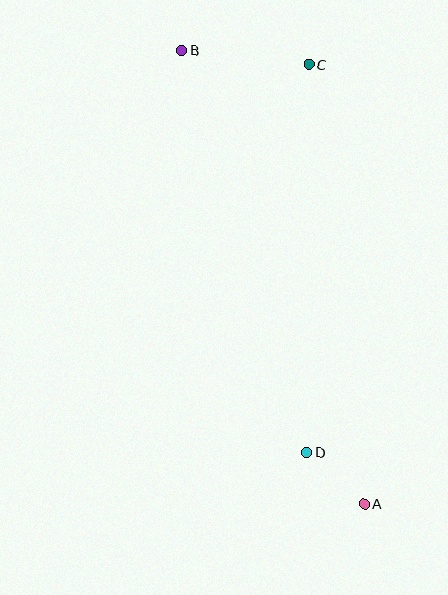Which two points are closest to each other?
Points A and D are closest to each other.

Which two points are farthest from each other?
Points A and B are farthest from each other.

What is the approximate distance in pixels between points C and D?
The distance between C and D is approximately 388 pixels.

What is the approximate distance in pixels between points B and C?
The distance between B and C is approximately 128 pixels.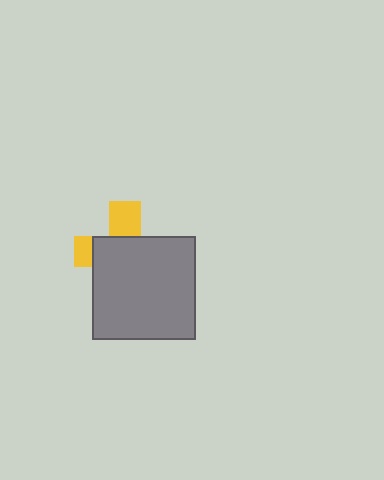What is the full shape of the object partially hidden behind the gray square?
The partially hidden object is a yellow cross.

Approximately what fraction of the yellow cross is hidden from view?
Roughly 70% of the yellow cross is hidden behind the gray square.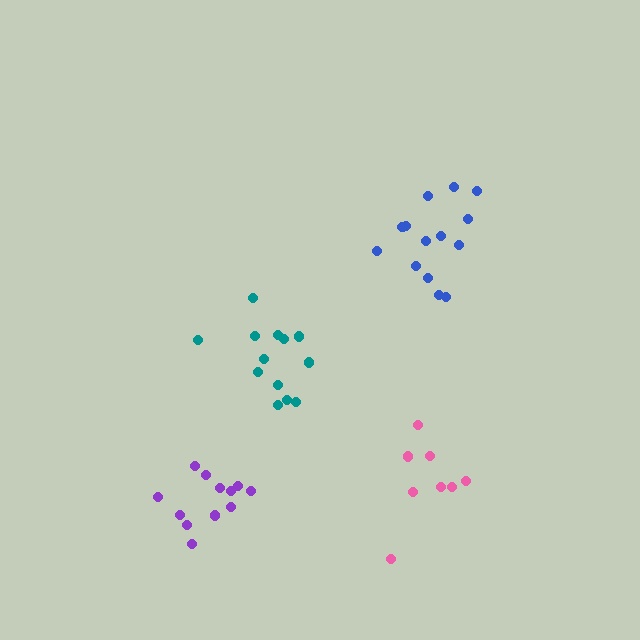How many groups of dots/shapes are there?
There are 4 groups.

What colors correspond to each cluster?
The clusters are colored: teal, pink, blue, purple.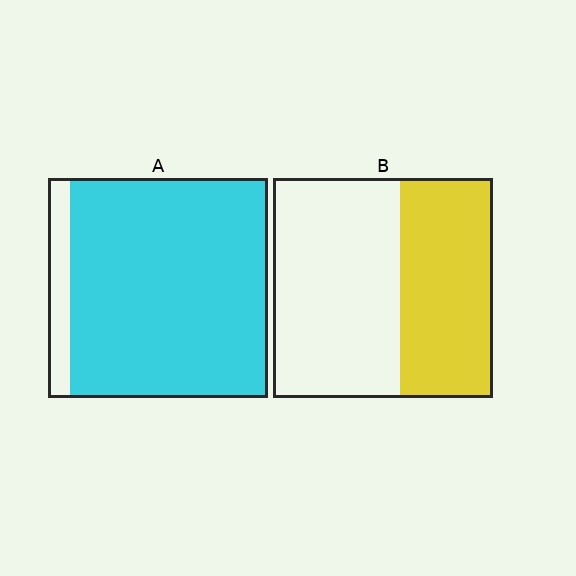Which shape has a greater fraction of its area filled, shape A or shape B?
Shape A.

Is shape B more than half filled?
No.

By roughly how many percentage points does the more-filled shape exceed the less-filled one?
By roughly 50 percentage points (A over B).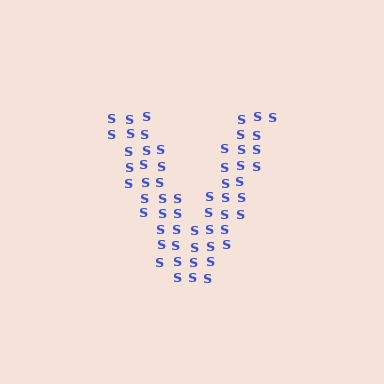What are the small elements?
The small elements are letter S's.